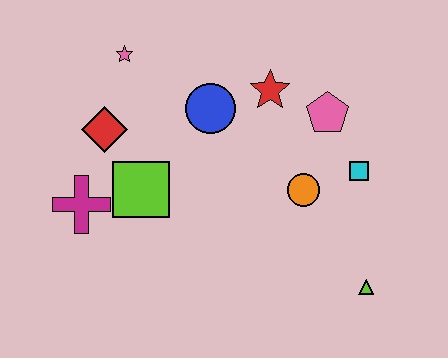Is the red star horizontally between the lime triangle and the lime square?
Yes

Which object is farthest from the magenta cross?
The lime triangle is farthest from the magenta cross.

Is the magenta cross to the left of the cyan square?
Yes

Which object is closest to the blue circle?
The red star is closest to the blue circle.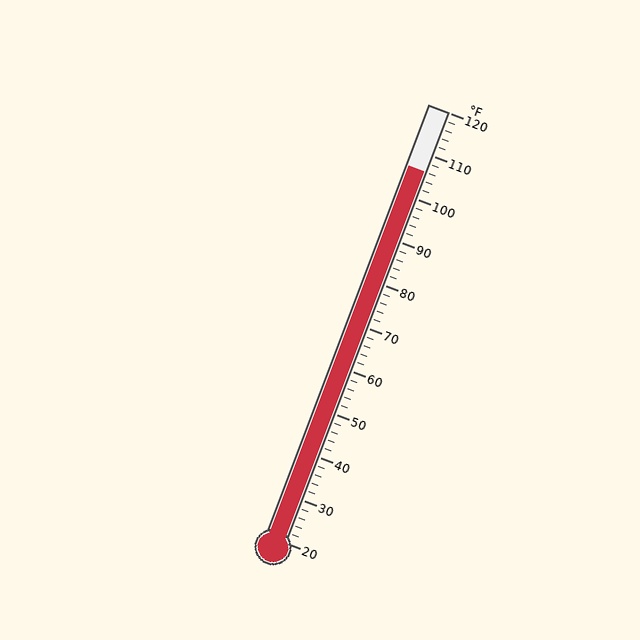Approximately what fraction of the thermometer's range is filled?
The thermometer is filled to approximately 85% of its range.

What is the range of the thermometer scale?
The thermometer scale ranges from 20°F to 120°F.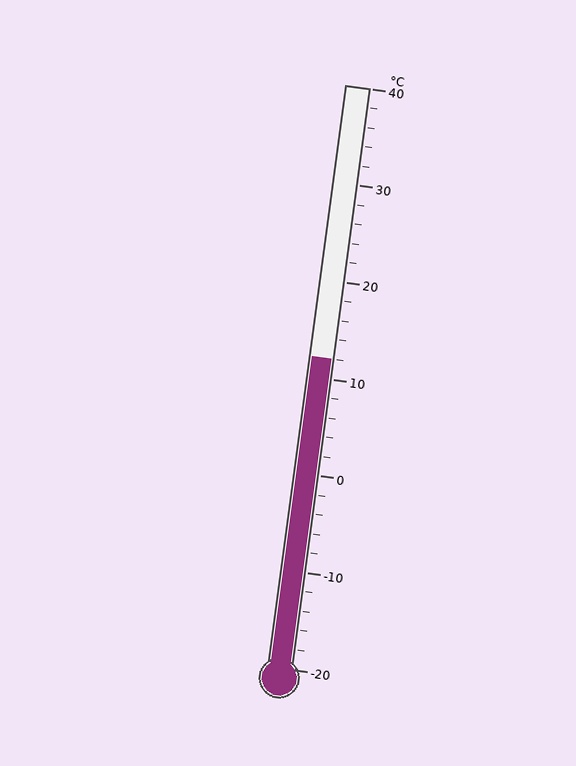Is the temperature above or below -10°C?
The temperature is above -10°C.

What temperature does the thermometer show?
The thermometer shows approximately 12°C.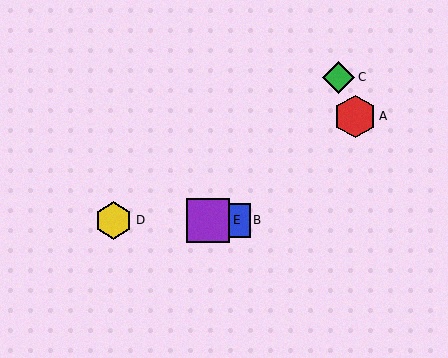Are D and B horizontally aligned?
Yes, both are at y≈220.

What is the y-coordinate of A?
Object A is at y≈116.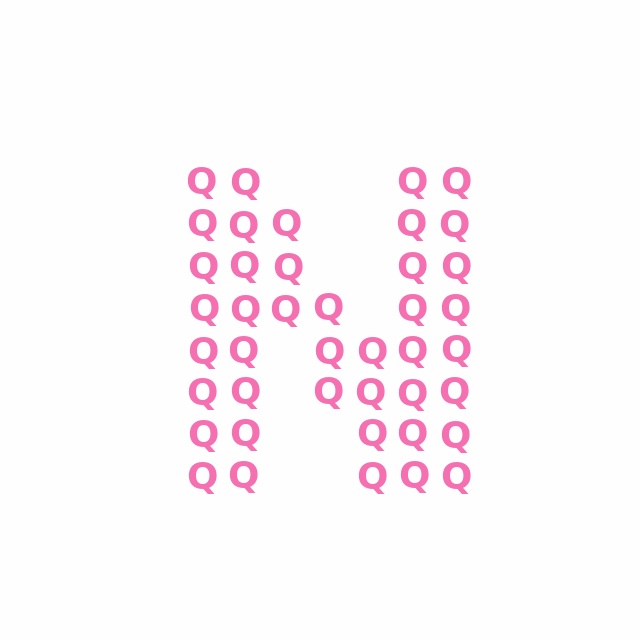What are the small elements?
The small elements are letter Q's.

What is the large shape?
The large shape is the letter N.